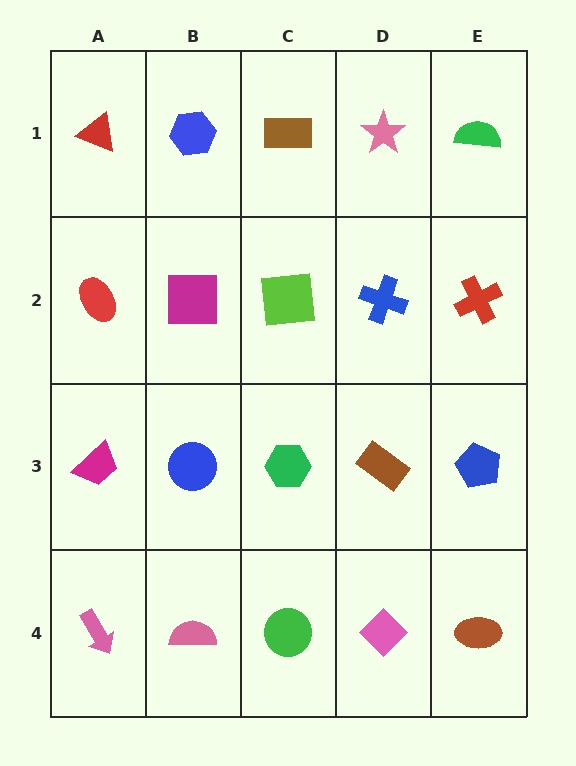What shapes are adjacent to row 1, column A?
A red ellipse (row 2, column A), a blue hexagon (row 1, column B).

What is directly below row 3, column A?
A pink arrow.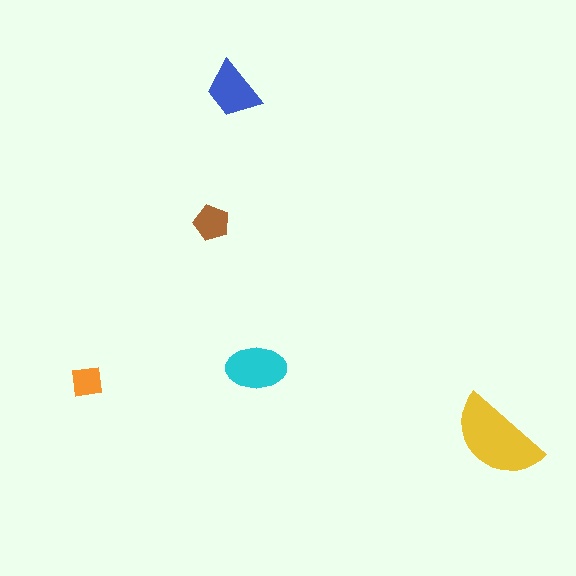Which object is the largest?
The yellow semicircle.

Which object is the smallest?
The orange square.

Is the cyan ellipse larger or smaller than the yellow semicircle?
Smaller.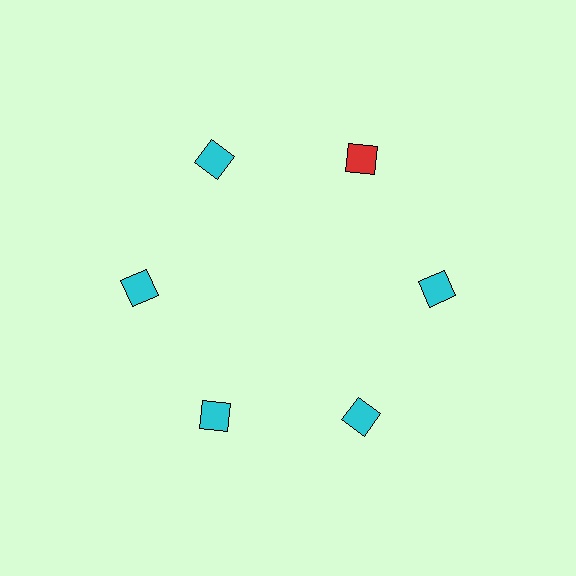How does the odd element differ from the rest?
It has a different color: red instead of cyan.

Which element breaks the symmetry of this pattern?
The red square at roughly the 1 o'clock position breaks the symmetry. All other shapes are cyan squares.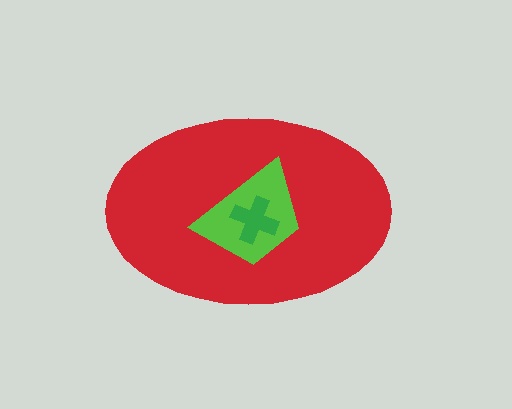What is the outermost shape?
The red ellipse.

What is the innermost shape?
The green cross.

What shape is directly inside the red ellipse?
The lime trapezoid.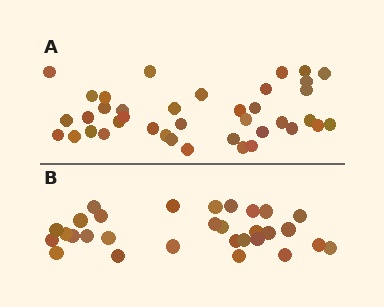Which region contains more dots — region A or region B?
Region A (the top region) has more dots.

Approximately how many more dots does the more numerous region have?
Region A has roughly 8 or so more dots than region B.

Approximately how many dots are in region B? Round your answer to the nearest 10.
About 30 dots.